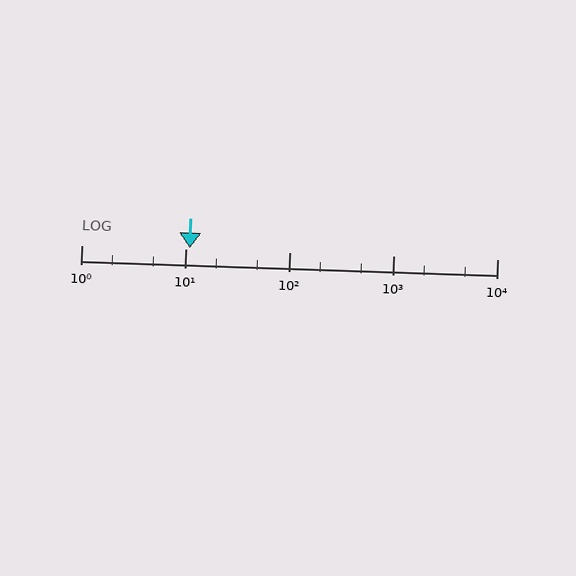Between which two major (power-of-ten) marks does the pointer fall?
The pointer is between 10 and 100.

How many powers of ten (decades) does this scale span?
The scale spans 4 decades, from 1 to 10000.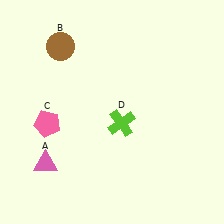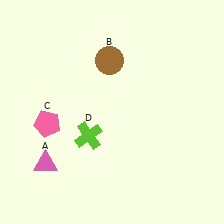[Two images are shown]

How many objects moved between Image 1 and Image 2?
2 objects moved between the two images.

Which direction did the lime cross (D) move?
The lime cross (D) moved left.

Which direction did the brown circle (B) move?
The brown circle (B) moved right.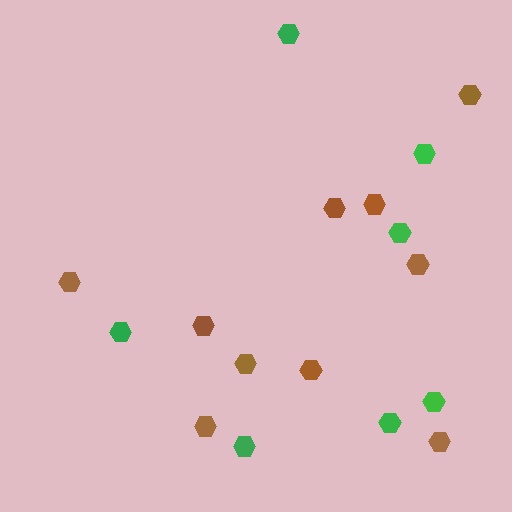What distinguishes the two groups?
There are 2 groups: one group of green hexagons (7) and one group of brown hexagons (10).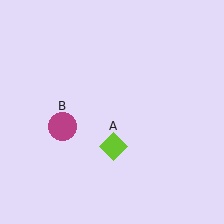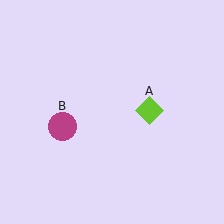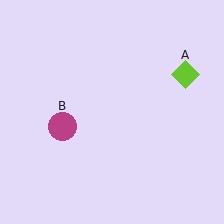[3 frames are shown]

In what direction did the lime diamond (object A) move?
The lime diamond (object A) moved up and to the right.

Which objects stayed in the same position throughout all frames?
Magenta circle (object B) remained stationary.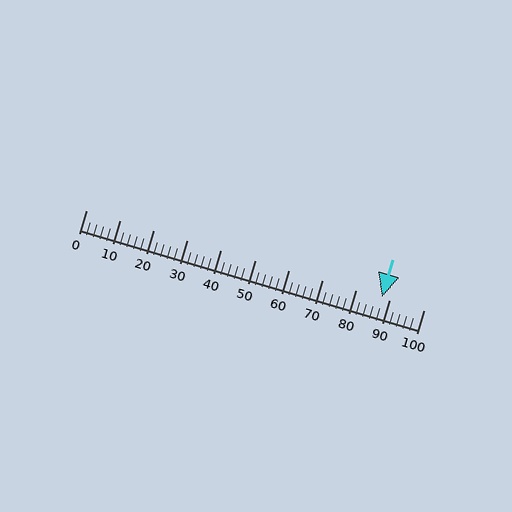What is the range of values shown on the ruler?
The ruler shows values from 0 to 100.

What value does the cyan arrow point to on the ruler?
The cyan arrow points to approximately 88.